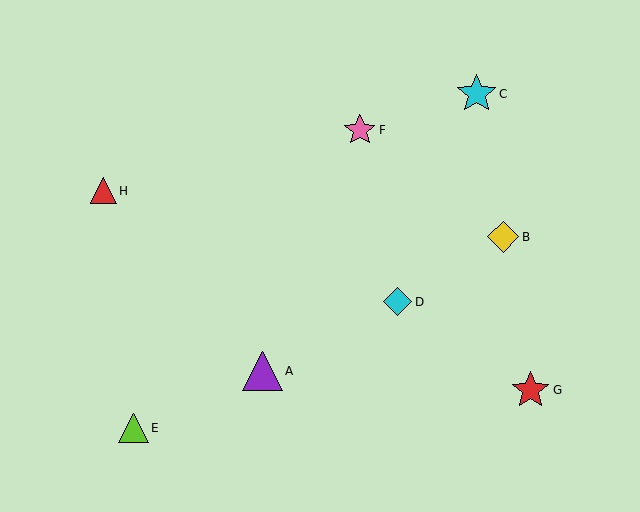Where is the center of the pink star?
The center of the pink star is at (360, 130).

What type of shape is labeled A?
Shape A is a purple triangle.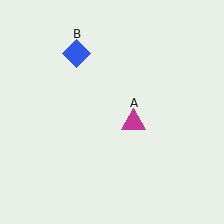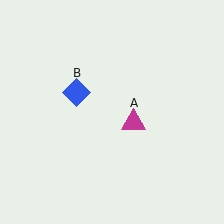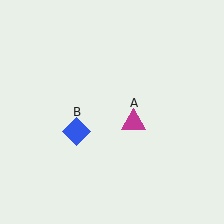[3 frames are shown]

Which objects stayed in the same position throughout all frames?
Magenta triangle (object A) remained stationary.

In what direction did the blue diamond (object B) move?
The blue diamond (object B) moved down.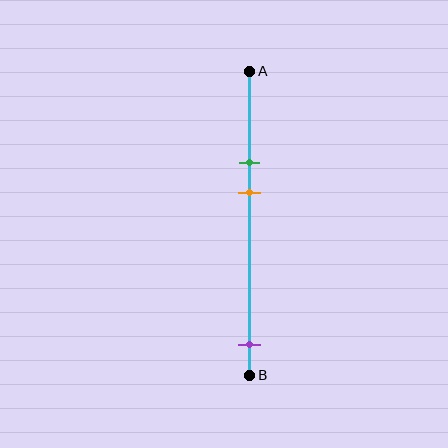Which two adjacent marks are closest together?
The green and orange marks are the closest adjacent pair.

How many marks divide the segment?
There are 3 marks dividing the segment.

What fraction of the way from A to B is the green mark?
The green mark is approximately 30% (0.3) of the way from A to B.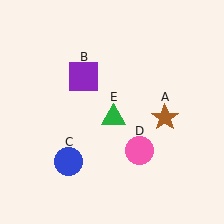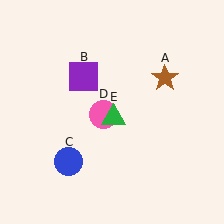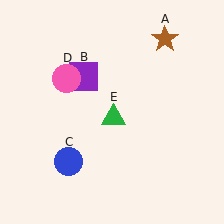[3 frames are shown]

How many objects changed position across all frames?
2 objects changed position: brown star (object A), pink circle (object D).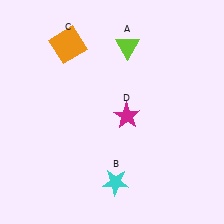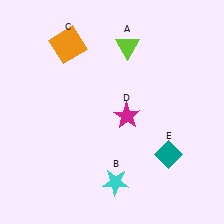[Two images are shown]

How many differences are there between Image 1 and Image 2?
There is 1 difference between the two images.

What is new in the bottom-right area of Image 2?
A teal diamond (E) was added in the bottom-right area of Image 2.